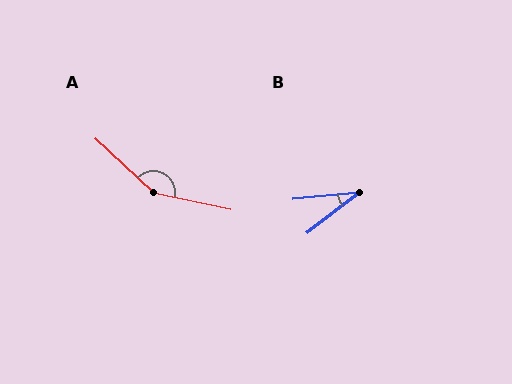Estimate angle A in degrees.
Approximately 149 degrees.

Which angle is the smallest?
B, at approximately 33 degrees.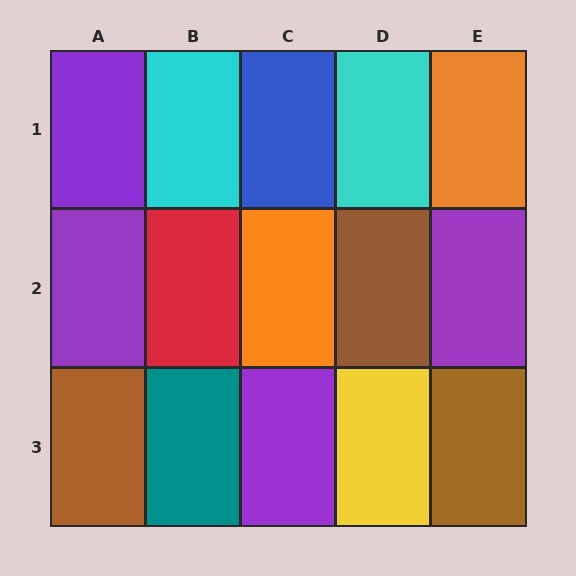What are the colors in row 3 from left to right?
Brown, teal, purple, yellow, brown.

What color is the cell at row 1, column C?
Blue.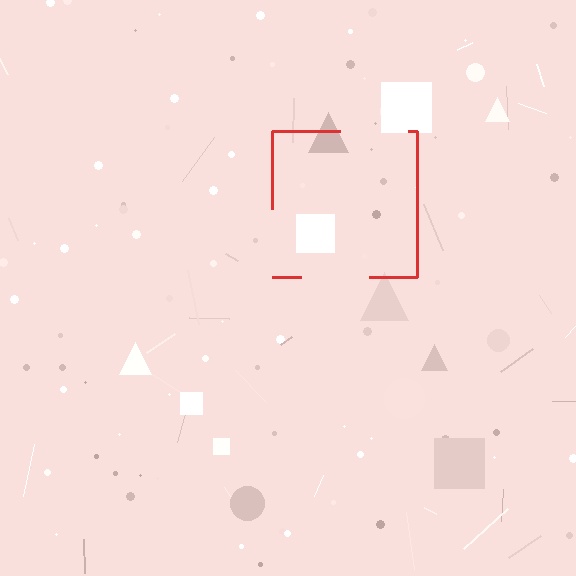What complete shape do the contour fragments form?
The contour fragments form a square.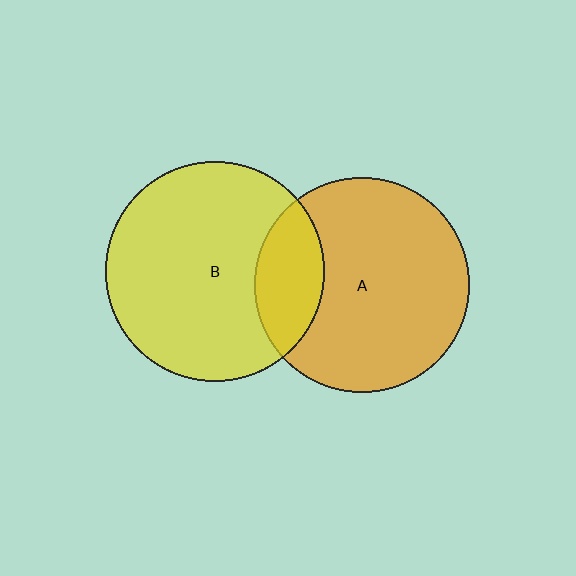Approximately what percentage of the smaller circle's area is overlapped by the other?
Approximately 20%.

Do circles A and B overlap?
Yes.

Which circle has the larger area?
Circle B (yellow).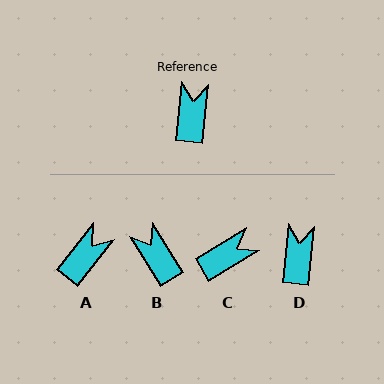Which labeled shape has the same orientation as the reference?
D.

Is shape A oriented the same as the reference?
No, it is off by about 32 degrees.